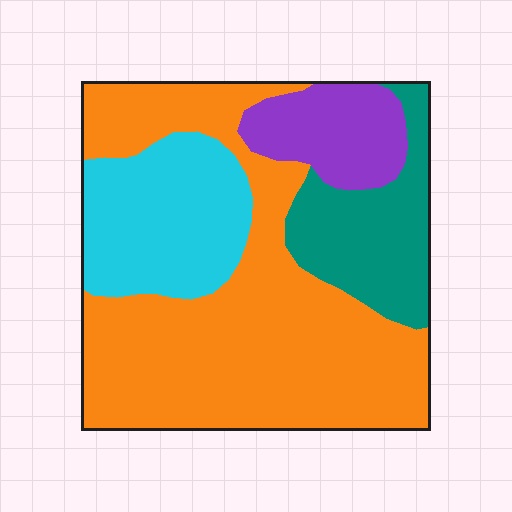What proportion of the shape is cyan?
Cyan covers about 20% of the shape.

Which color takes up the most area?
Orange, at roughly 55%.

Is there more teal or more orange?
Orange.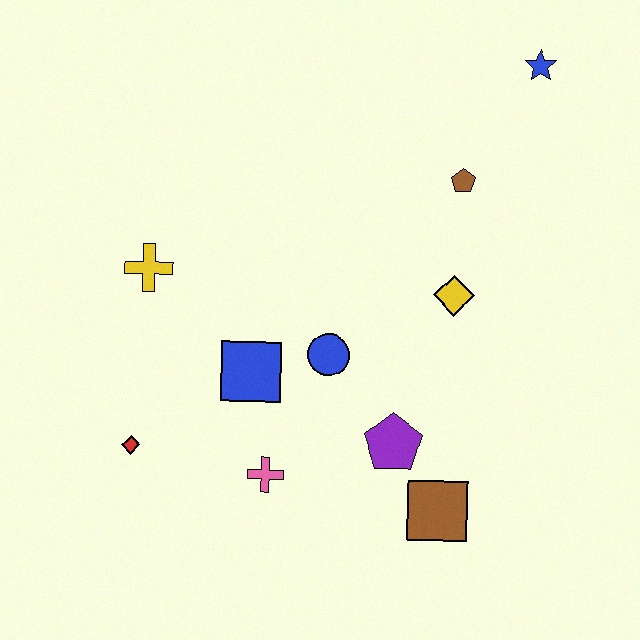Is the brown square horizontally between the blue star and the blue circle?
Yes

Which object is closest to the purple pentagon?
The brown square is closest to the purple pentagon.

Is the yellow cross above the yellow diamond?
Yes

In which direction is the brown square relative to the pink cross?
The brown square is to the right of the pink cross.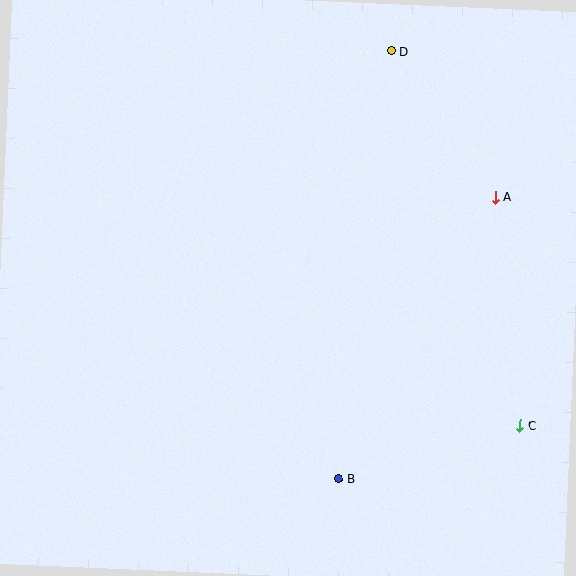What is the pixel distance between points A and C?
The distance between A and C is 230 pixels.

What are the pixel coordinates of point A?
Point A is at (495, 197).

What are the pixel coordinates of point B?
Point B is at (339, 478).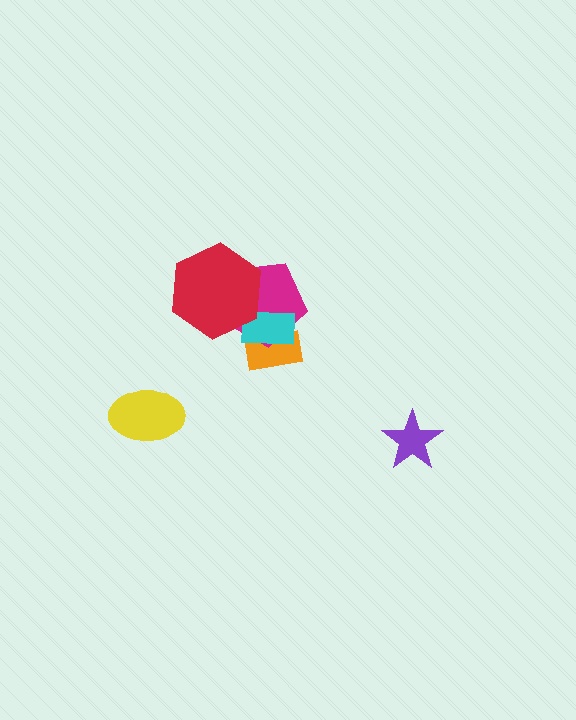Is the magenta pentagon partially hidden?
Yes, it is partially covered by another shape.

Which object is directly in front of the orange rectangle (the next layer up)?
The magenta pentagon is directly in front of the orange rectangle.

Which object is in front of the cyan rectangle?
The red hexagon is in front of the cyan rectangle.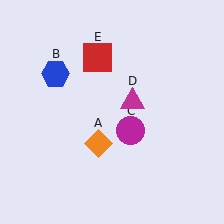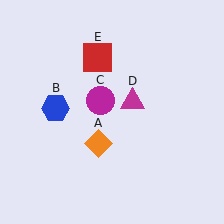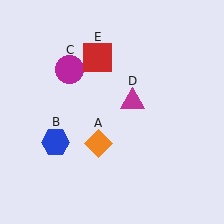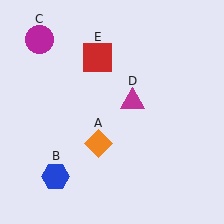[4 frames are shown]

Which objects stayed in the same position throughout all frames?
Orange diamond (object A) and magenta triangle (object D) and red square (object E) remained stationary.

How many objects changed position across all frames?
2 objects changed position: blue hexagon (object B), magenta circle (object C).